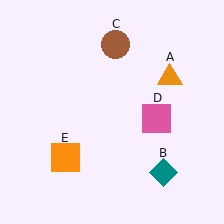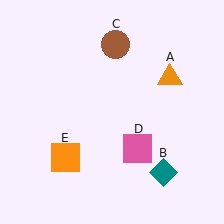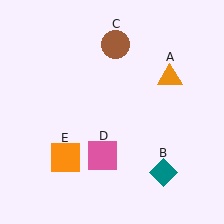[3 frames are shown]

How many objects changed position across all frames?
1 object changed position: pink square (object D).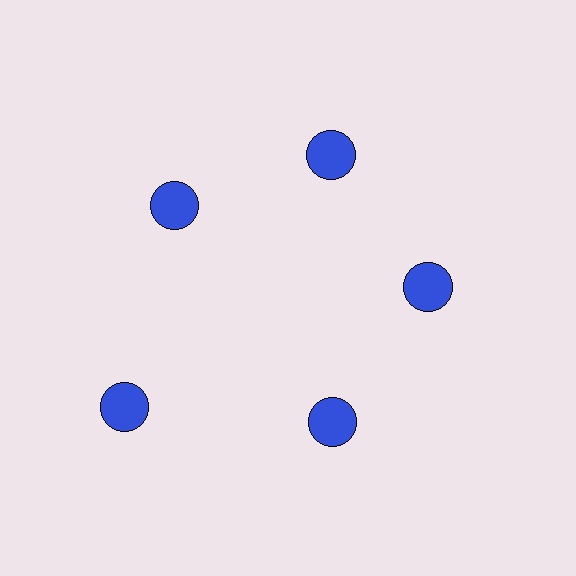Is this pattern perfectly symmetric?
No. The 5 blue circles are arranged in a ring, but one element near the 8 o'clock position is pushed outward from the center, breaking the 5-fold rotational symmetry.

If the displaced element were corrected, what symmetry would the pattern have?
It would have 5-fold rotational symmetry — the pattern would map onto itself every 72 degrees.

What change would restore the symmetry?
The symmetry would be restored by moving it inward, back onto the ring so that all 5 circles sit at equal angles and equal distance from the center.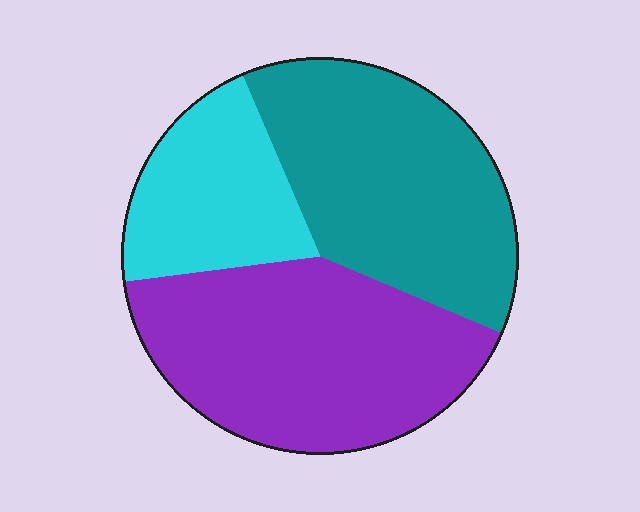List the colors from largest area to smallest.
From largest to smallest: purple, teal, cyan.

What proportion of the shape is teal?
Teal takes up between a third and a half of the shape.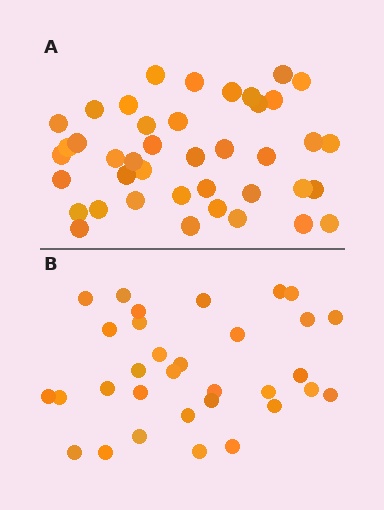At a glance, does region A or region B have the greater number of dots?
Region A (the top region) has more dots.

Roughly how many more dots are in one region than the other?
Region A has roughly 8 or so more dots than region B.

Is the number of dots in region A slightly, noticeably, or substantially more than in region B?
Region A has noticeably more, but not dramatically so. The ratio is roughly 1.3 to 1.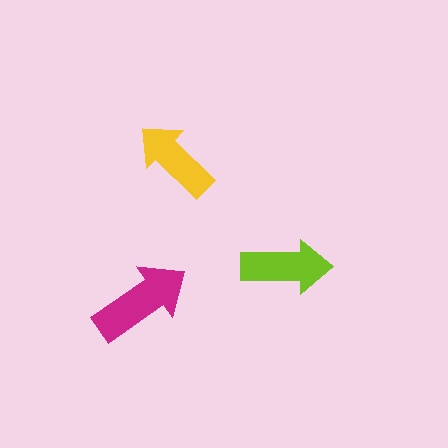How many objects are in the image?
There are 3 objects in the image.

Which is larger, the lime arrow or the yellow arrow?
The lime one.